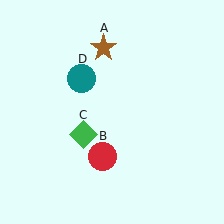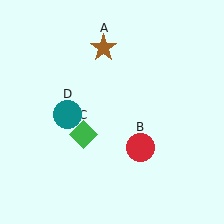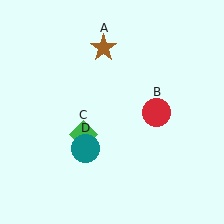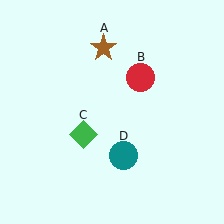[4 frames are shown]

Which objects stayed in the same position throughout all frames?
Brown star (object A) and green diamond (object C) remained stationary.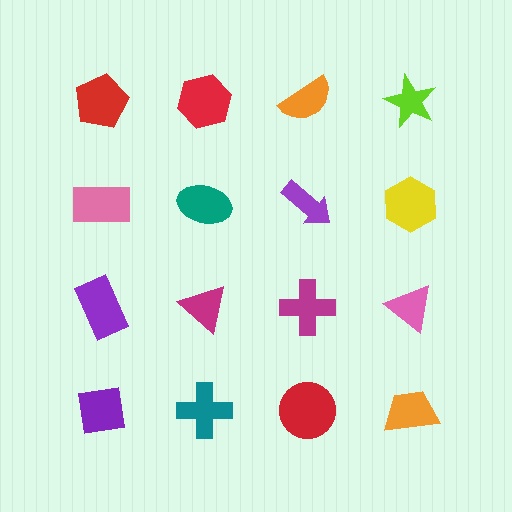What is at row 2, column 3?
A purple arrow.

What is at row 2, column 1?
A pink rectangle.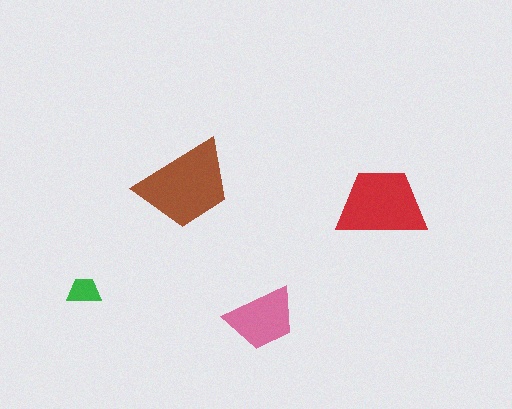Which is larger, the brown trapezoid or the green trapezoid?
The brown one.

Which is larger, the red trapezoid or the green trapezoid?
The red one.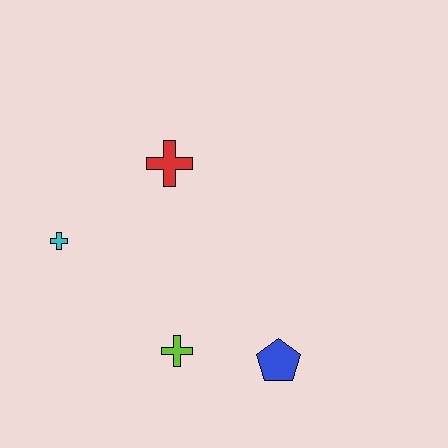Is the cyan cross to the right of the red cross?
No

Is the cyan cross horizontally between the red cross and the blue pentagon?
No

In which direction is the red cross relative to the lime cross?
The red cross is above the lime cross.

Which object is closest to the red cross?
The cyan cross is closest to the red cross.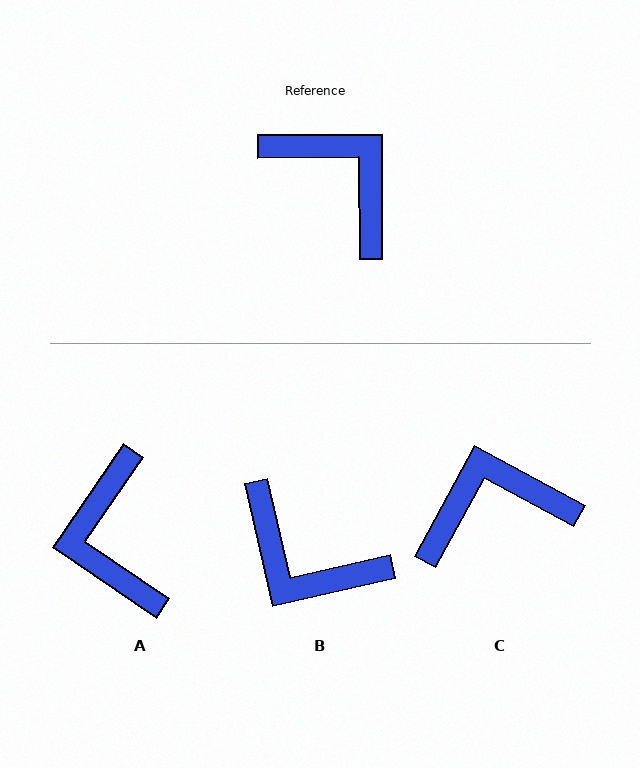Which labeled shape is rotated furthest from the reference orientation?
B, about 167 degrees away.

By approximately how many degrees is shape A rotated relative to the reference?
Approximately 146 degrees counter-clockwise.